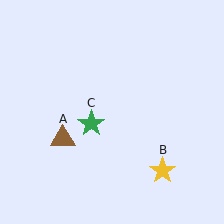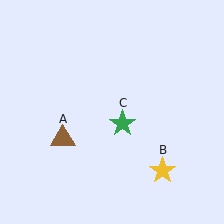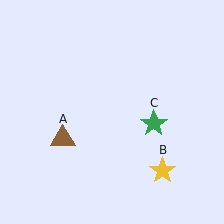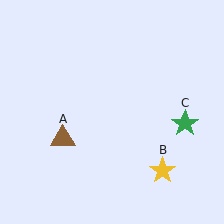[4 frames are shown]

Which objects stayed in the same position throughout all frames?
Brown triangle (object A) and yellow star (object B) remained stationary.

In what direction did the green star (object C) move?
The green star (object C) moved right.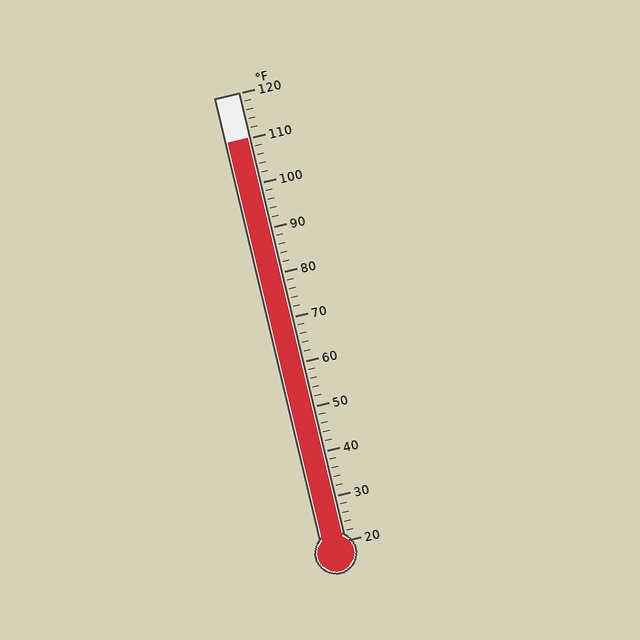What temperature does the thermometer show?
The thermometer shows approximately 110°F.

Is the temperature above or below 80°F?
The temperature is above 80°F.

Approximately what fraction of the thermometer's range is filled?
The thermometer is filled to approximately 90% of its range.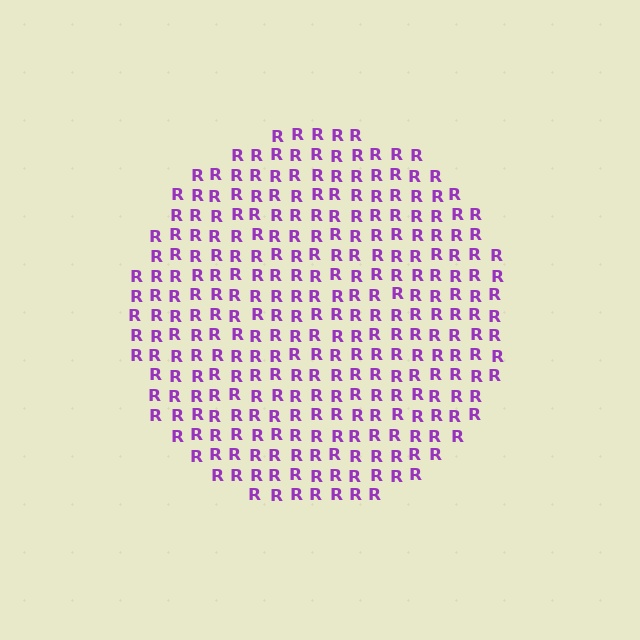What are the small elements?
The small elements are letter R's.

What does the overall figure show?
The overall figure shows a circle.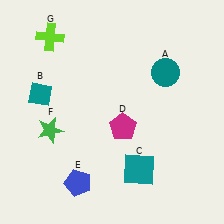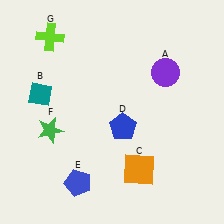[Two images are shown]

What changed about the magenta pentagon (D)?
In Image 1, D is magenta. In Image 2, it changed to blue.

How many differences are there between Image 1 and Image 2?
There are 3 differences between the two images.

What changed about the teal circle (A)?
In Image 1, A is teal. In Image 2, it changed to purple.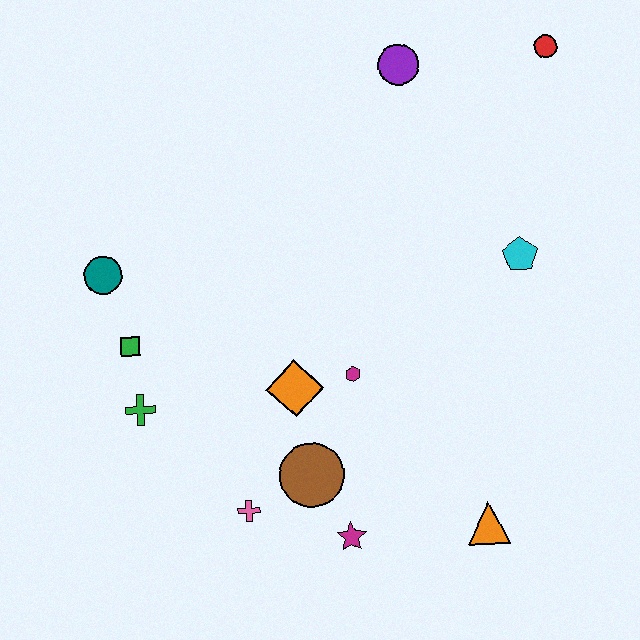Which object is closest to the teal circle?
The green square is closest to the teal circle.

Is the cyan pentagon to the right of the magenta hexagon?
Yes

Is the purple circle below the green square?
No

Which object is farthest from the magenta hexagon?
The red circle is farthest from the magenta hexagon.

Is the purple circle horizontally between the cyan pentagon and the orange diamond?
Yes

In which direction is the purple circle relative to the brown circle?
The purple circle is above the brown circle.